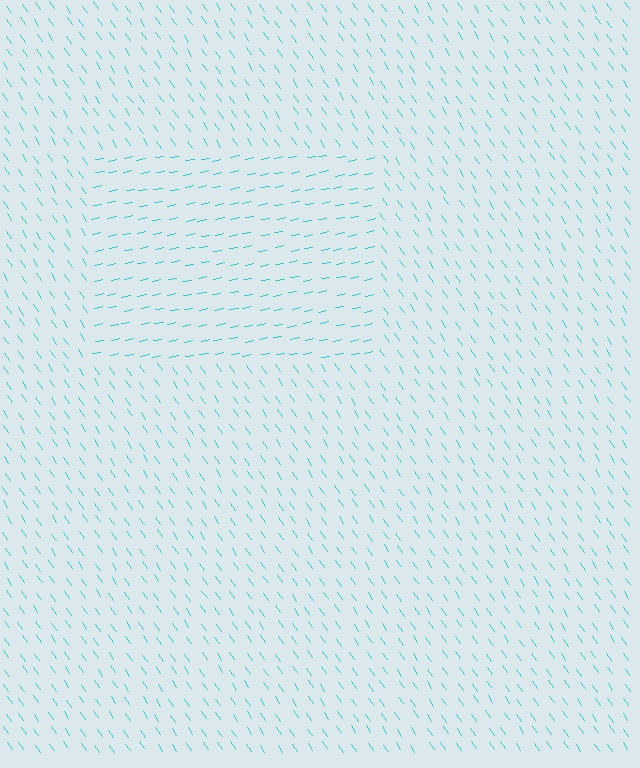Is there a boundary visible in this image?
Yes, there is a texture boundary formed by a change in line orientation.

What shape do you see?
I see a rectangle.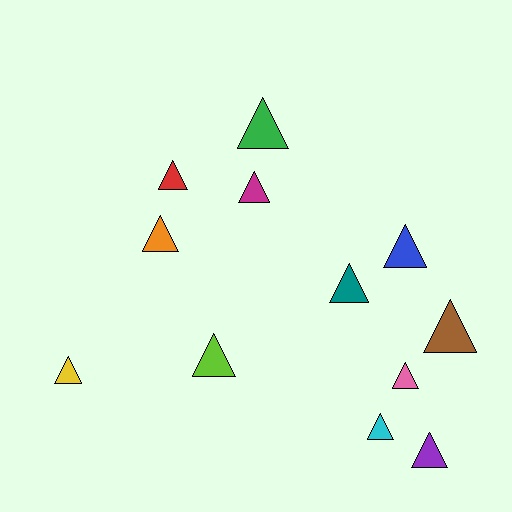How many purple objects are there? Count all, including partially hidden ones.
There is 1 purple object.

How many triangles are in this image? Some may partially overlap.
There are 12 triangles.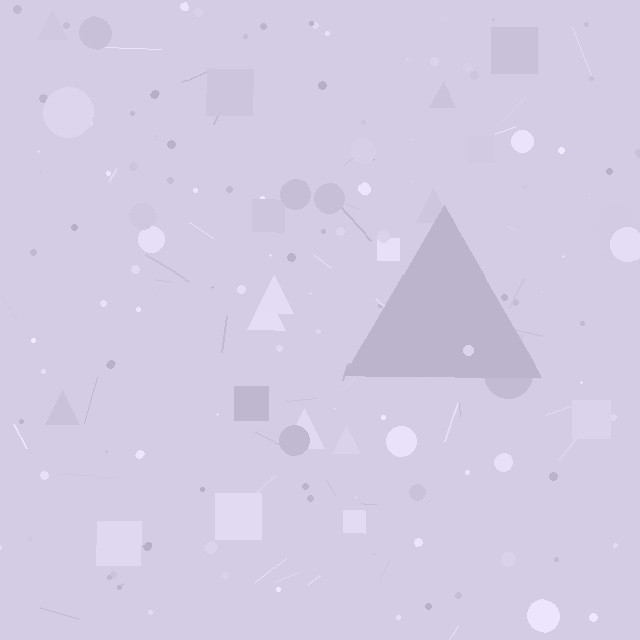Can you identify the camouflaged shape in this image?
The camouflaged shape is a triangle.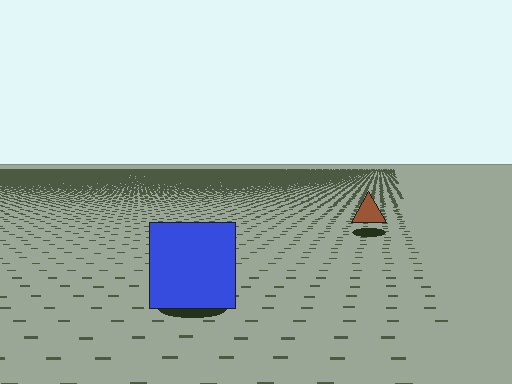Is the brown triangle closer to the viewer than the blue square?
No. The blue square is closer — you can tell from the texture gradient: the ground texture is coarser near it.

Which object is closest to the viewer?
The blue square is closest. The texture marks near it are larger and more spread out.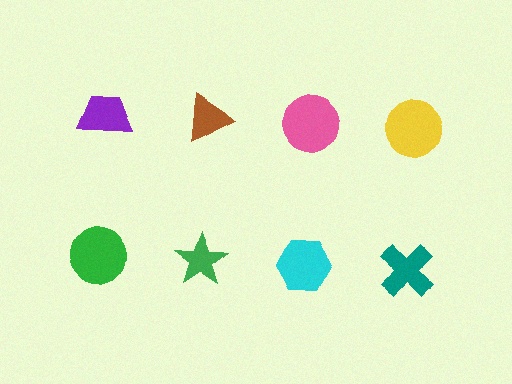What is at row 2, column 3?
A cyan hexagon.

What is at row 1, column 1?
A purple trapezoid.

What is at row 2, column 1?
A green circle.